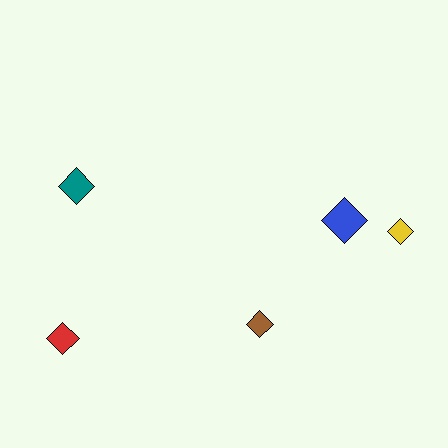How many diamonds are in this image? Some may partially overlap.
There are 5 diamonds.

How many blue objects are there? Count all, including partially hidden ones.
There is 1 blue object.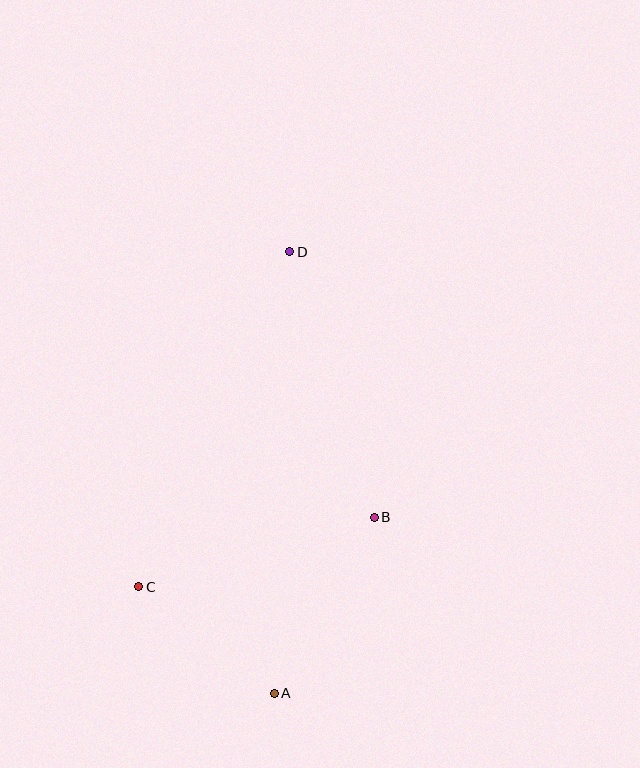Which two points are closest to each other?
Points A and C are closest to each other.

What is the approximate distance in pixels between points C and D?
The distance between C and D is approximately 368 pixels.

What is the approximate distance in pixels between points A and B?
The distance between A and B is approximately 203 pixels.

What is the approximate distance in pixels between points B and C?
The distance between B and C is approximately 246 pixels.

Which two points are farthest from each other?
Points A and D are farthest from each other.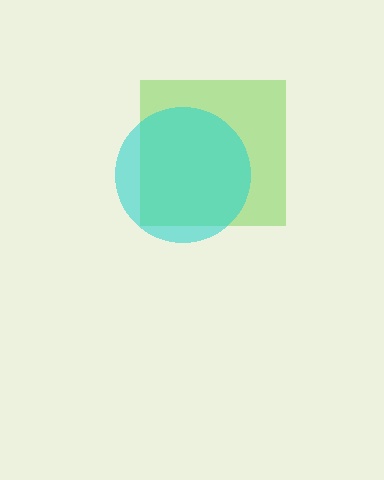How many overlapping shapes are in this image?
There are 2 overlapping shapes in the image.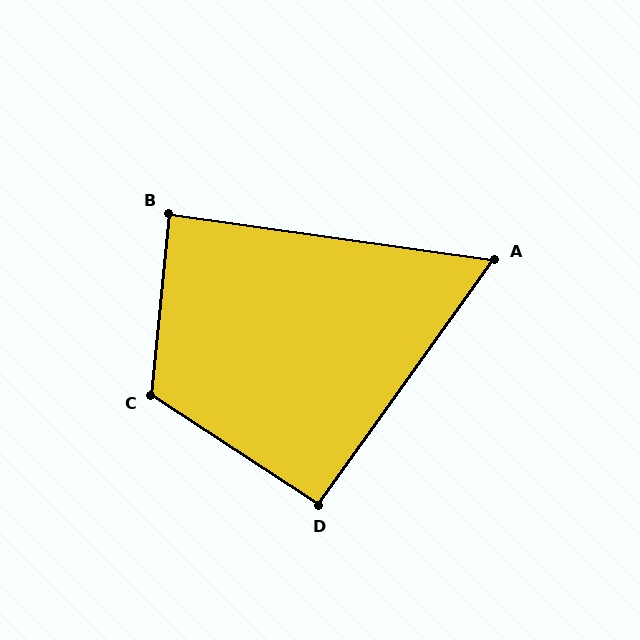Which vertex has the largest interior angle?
C, at approximately 118 degrees.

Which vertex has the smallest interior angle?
A, at approximately 62 degrees.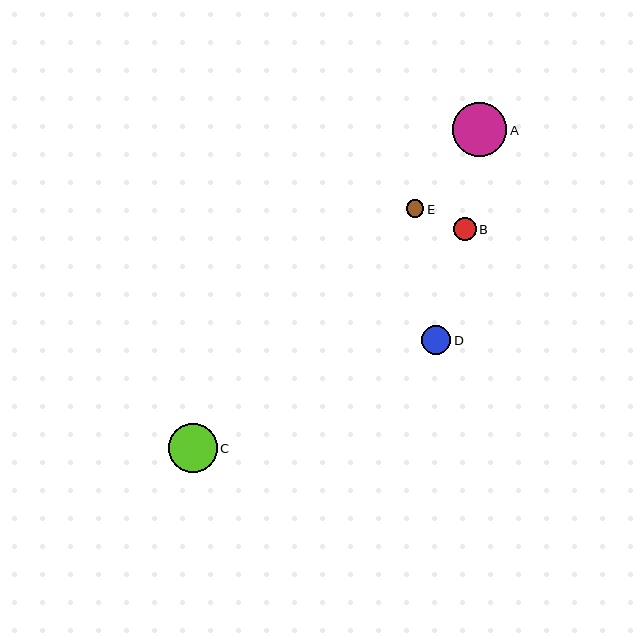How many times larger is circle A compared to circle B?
Circle A is approximately 2.4 times the size of circle B.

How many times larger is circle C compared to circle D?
Circle C is approximately 1.7 times the size of circle D.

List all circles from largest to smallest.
From largest to smallest: A, C, D, B, E.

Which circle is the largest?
Circle A is the largest with a size of approximately 54 pixels.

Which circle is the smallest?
Circle E is the smallest with a size of approximately 17 pixels.